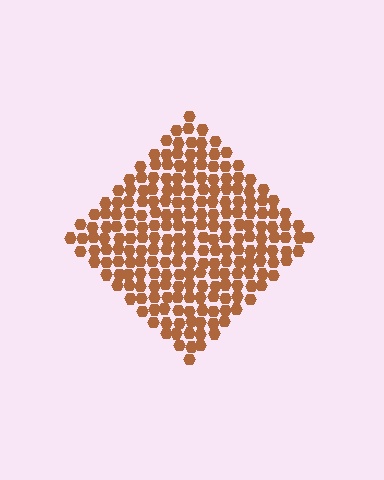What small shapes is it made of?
It is made of small hexagons.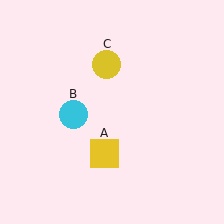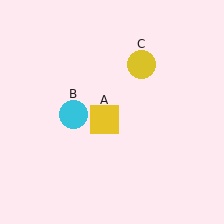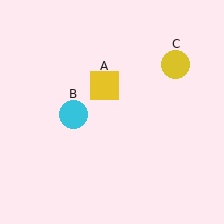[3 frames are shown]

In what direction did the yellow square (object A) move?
The yellow square (object A) moved up.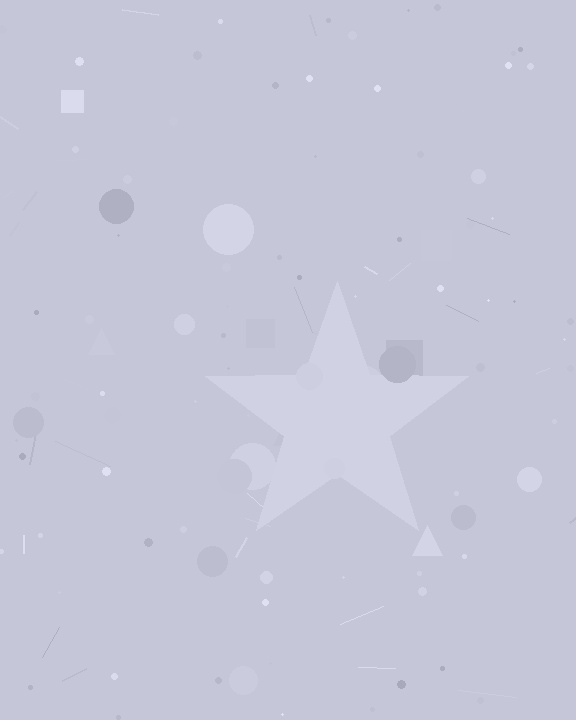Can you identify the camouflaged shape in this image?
The camouflaged shape is a star.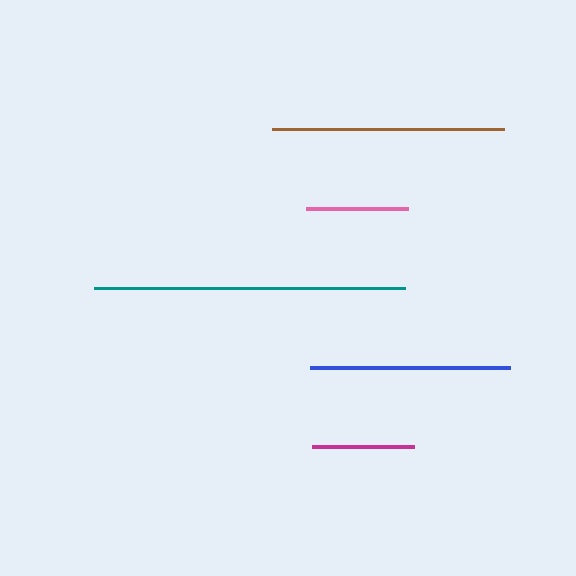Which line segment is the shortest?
The pink line is the shortest at approximately 102 pixels.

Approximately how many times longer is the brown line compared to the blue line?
The brown line is approximately 1.2 times the length of the blue line.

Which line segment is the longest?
The teal line is the longest at approximately 311 pixels.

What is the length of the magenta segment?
The magenta segment is approximately 102 pixels long.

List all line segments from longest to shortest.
From longest to shortest: teal, brown, blue, magenta, pink.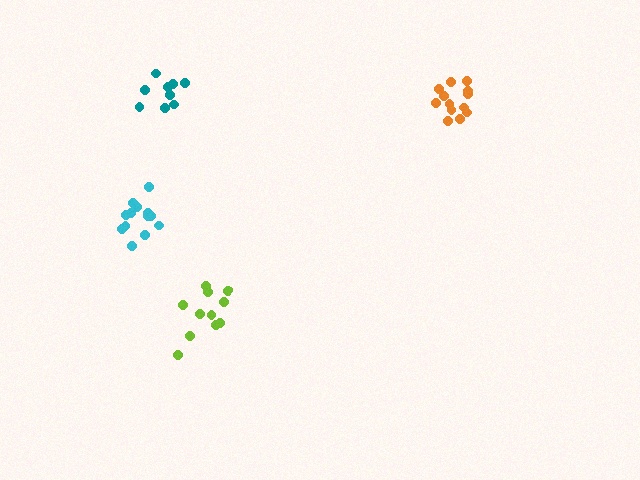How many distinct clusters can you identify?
There are 4 distinct clusters.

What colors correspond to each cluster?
The clusters are colored: orange, lime, teal, cyan.